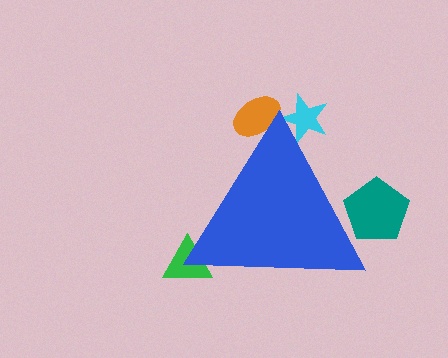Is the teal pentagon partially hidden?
Yes, the teal pentagon is partially hidden behind the blue triangle.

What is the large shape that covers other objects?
A blue triangle.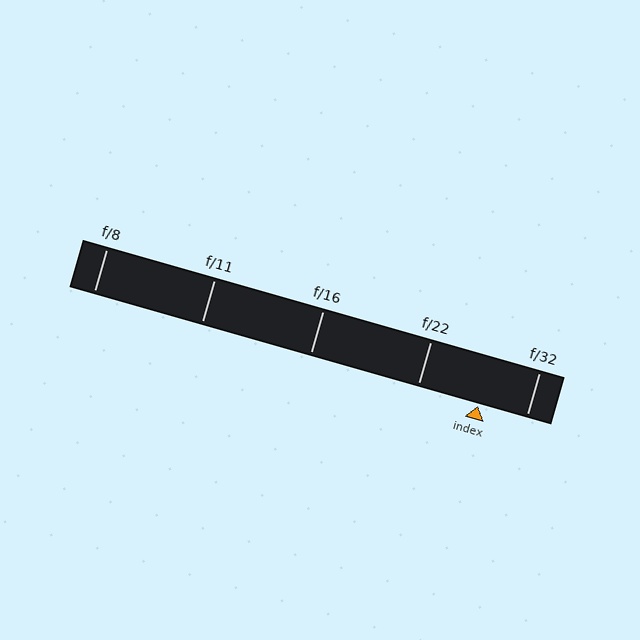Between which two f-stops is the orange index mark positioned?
The index mark is between f/22 and f/32.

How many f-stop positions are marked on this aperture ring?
There are 5 f-stop positions marked.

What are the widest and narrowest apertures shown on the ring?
The widest aperture shown is f/8 and the narrowest is f/32.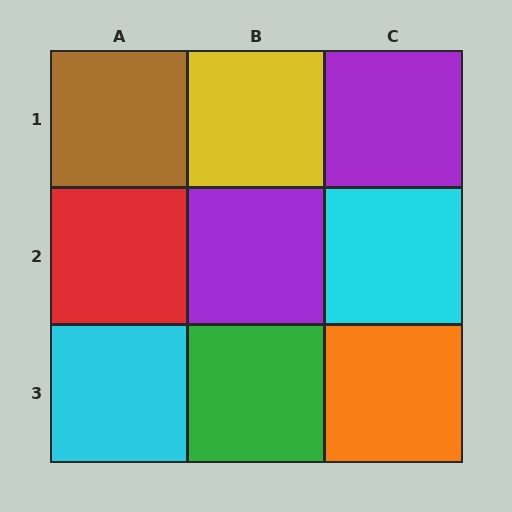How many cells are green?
1 cell is green.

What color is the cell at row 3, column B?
Green.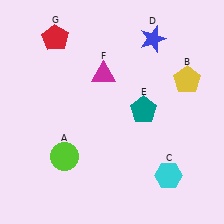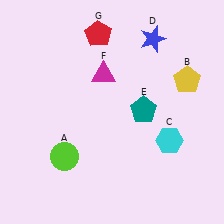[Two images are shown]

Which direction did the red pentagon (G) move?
The red pentagon (G) moved right.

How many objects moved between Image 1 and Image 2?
2 objects moved between the two images.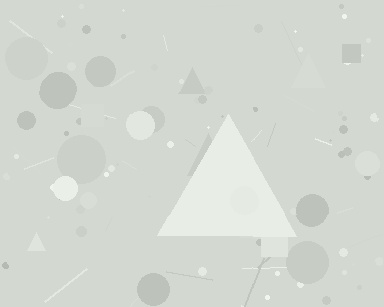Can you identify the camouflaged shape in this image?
The camouflaged shape is a triangle.